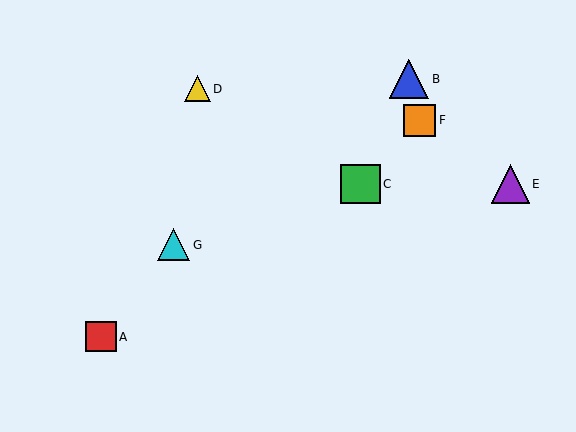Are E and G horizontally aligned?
No, E is at y≈184 and G is at y≈245.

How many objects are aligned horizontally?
2 objects (C, E) are aligned horizontally.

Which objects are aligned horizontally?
Objects C, E are aligned horizontally.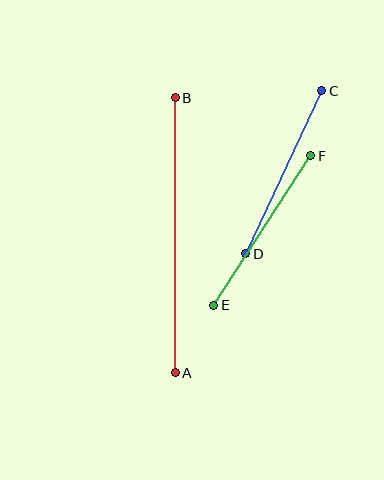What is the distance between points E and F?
The distance is approximately 178 pixels.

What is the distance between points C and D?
The distance is approximately 180 pixels.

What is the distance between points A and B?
The distance is approximately 275 pixels.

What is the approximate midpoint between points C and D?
The midpoint is at approximately (284, 172) pixels.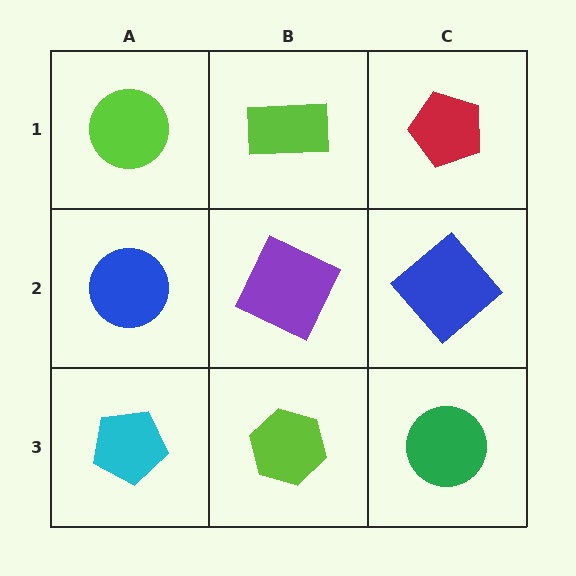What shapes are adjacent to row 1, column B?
A purple square (row 2, column B), a lime circle (row 1, column A), a red pentagon (row 1, column C).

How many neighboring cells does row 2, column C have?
3.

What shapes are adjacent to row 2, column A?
A lime circle (row 1, column A), a cyan pentagon (row 3, column A), a purple square (row 2, column B).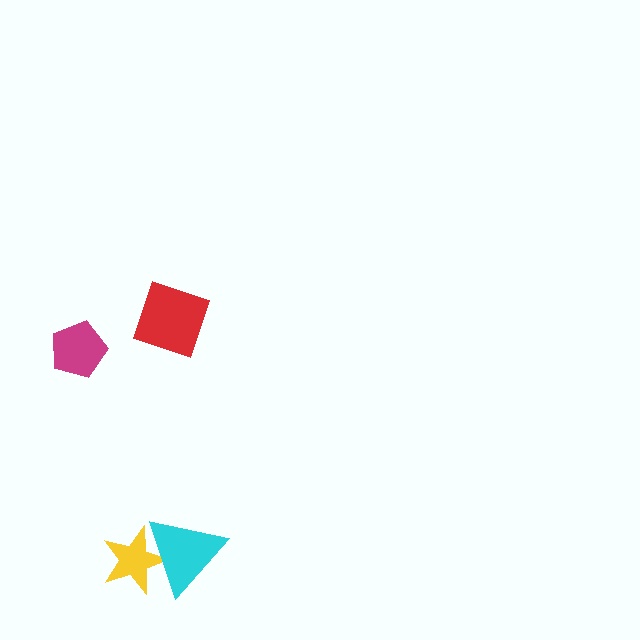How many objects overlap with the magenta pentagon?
0 objects overlap with the magenta pentagon.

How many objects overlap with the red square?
0 objects overlap with the red square.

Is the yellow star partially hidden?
Yes, it is partially covered by another shape.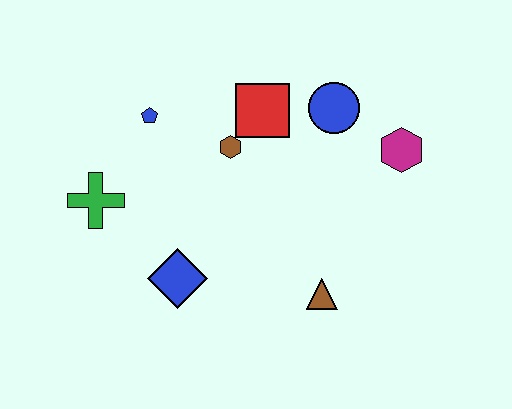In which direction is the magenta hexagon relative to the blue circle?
The magenta hexagon is to the right of the blue circle.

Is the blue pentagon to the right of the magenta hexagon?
No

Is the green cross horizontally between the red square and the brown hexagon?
No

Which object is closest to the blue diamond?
The green cross is closest to the blue diamond.